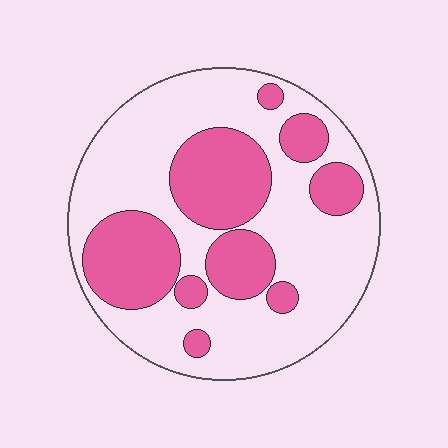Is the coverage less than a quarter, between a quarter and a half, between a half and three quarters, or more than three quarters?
Between a quarter and a half.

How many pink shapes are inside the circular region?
9.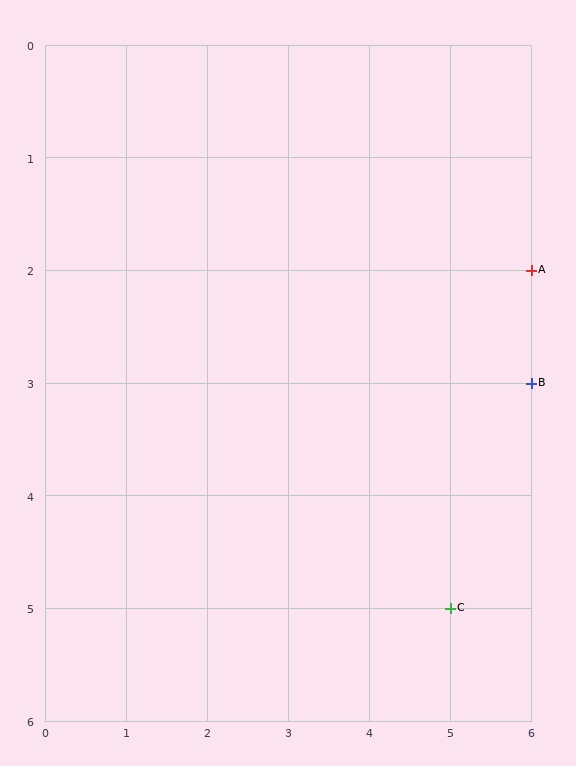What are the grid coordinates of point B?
Point B is at grid coordinates (6, 3).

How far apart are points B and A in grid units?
Points B and A are 1 row apart.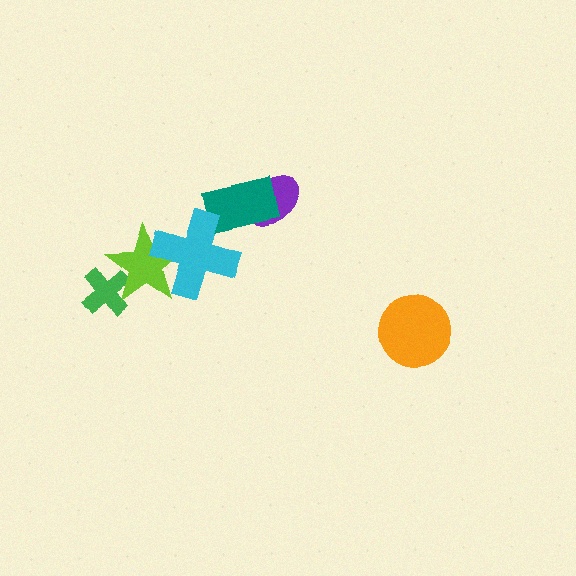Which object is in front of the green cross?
The lime star is in front of the green cross.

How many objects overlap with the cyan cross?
2 objects overlap with the cyan cross.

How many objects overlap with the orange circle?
0 objects overlap with the orange circle.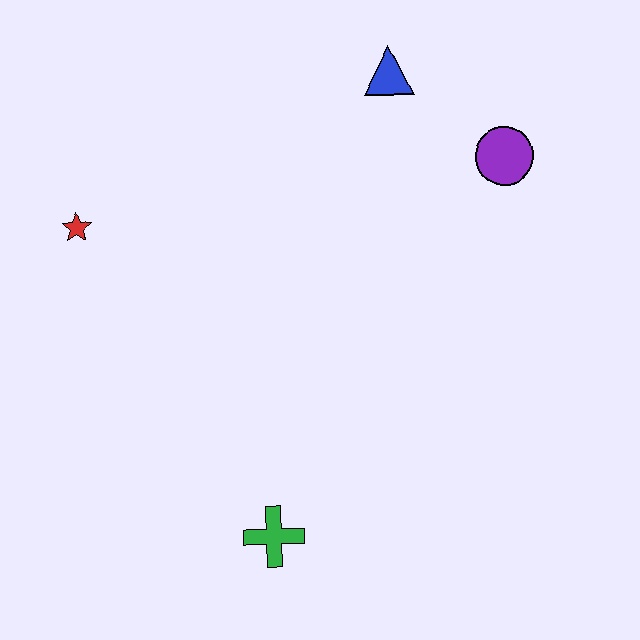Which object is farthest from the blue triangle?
The green cross is farthest from the blue triangle.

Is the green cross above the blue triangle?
No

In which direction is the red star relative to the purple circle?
The red star is to the left of the purple circle.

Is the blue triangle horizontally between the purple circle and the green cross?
Yes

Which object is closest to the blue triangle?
The purple circle is closest to the blue triangle.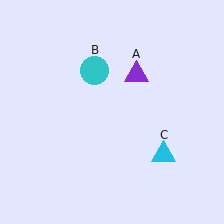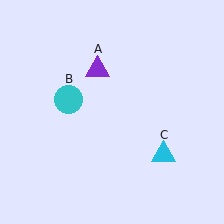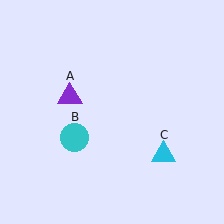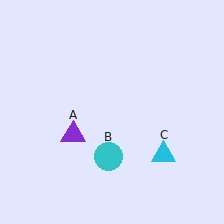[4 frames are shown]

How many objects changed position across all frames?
2 objects changed position: purple triangle (object A), cyan circle (object B).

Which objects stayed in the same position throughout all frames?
Cyan triangle (object C) remained stationary.